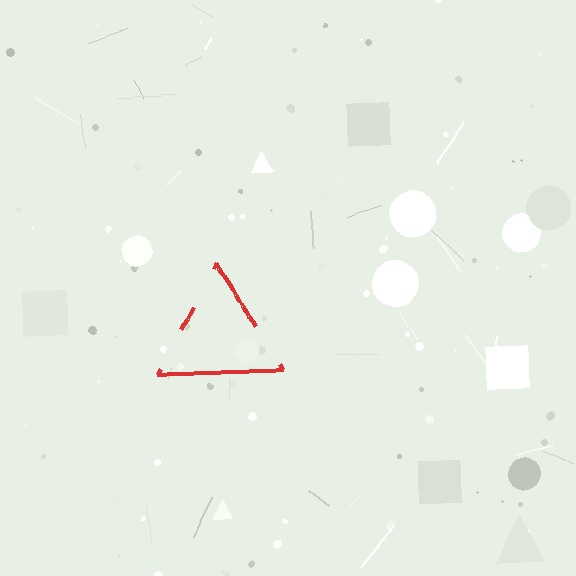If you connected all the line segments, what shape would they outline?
They would outline a triangle.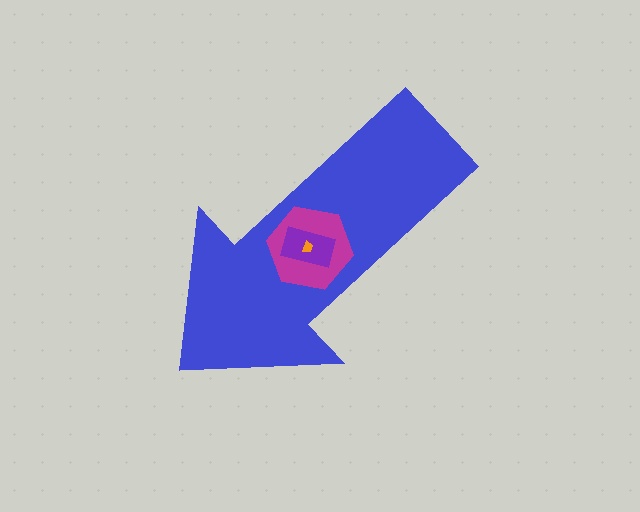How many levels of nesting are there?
4.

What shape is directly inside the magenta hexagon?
The purple rectangle.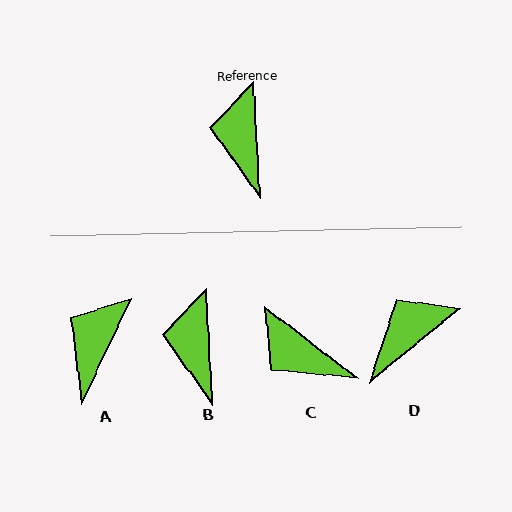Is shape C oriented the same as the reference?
No, it is off by about 49 degrees.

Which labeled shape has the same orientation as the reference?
B.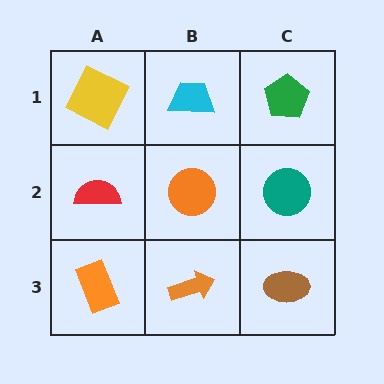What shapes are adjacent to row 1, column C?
A teal circle (row 2, column C), a cyan trapezoid (row 1, column B).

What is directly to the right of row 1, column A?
A cyan trapezoid.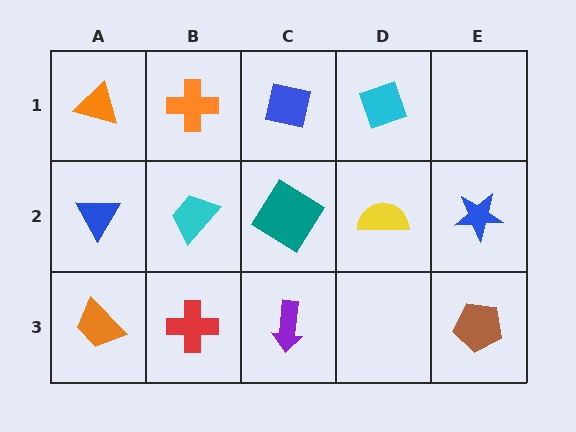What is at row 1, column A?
An orange triangle.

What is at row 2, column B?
A cyan trapezoid.